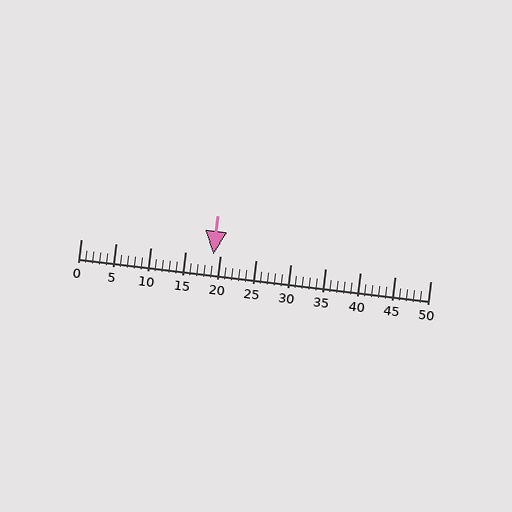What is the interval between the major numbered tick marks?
The major tick marks are spaced 5 units apart.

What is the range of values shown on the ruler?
The ruler shows values from 0 to 50.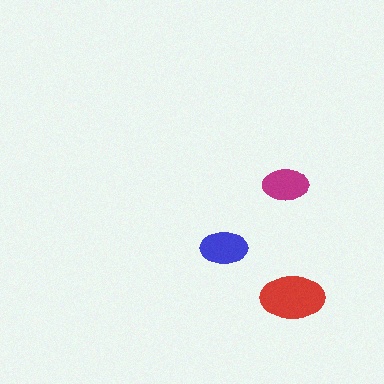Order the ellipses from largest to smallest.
the red one, the blue one, the magenta one.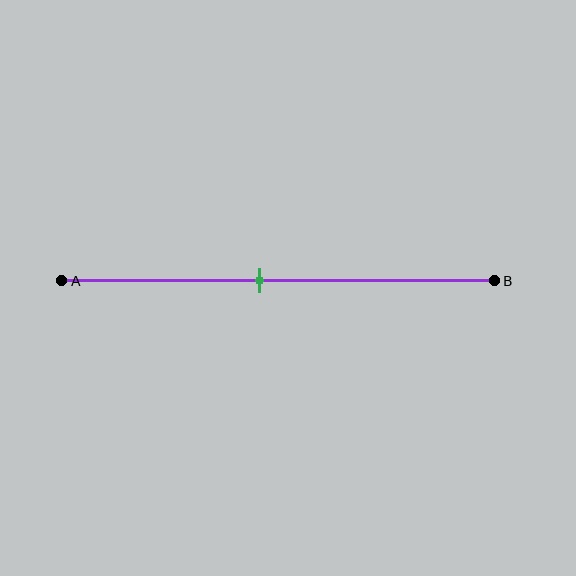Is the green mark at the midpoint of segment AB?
No, the mark is at about 45% from A, not at the 50% midpoint.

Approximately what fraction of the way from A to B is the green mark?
The green mark is approximately 45% of the way from A to B.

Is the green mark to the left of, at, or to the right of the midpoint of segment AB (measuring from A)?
The green mark is to the left of the midpoint of segment AB.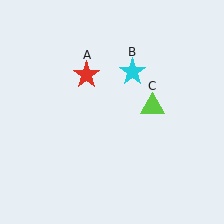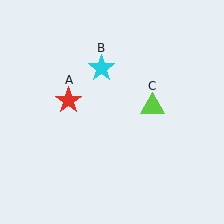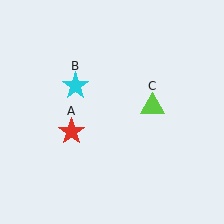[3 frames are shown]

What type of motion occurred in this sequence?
The red star (object A), cyan star (object B) rotated counterclockwise around the center of the scene.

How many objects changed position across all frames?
2 objects changed position: red star (object A), cyan star (object B).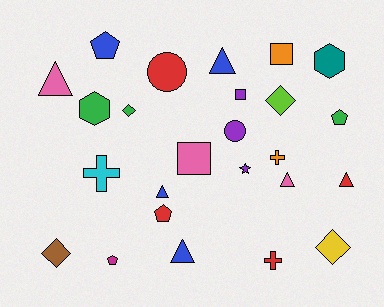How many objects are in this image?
There are 25 objects.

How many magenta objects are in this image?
There is 1 magenta object.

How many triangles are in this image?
There are 6 triangles.